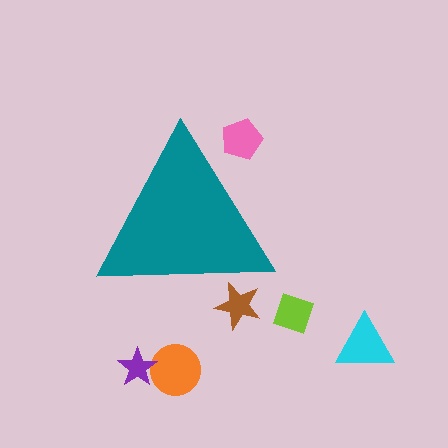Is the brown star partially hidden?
Yes, the brown star is partially hidden behind the teal triangle.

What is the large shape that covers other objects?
A teal triangle.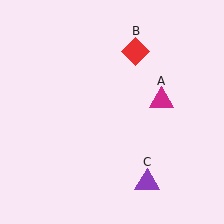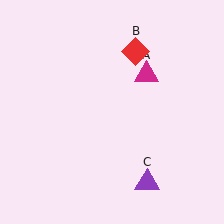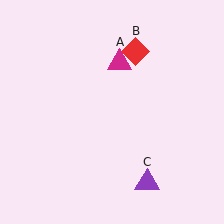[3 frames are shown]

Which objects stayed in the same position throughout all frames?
Red diamond (object B) and purple triangle (object C) remained stationary.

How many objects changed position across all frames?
1 object changed position: magenta triangle (object A).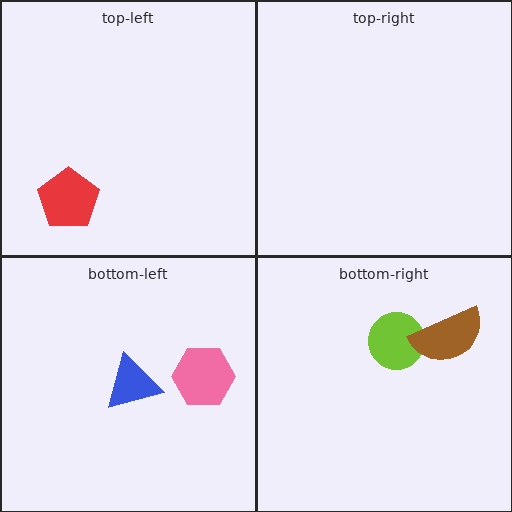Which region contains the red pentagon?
The top-left region.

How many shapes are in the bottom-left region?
2.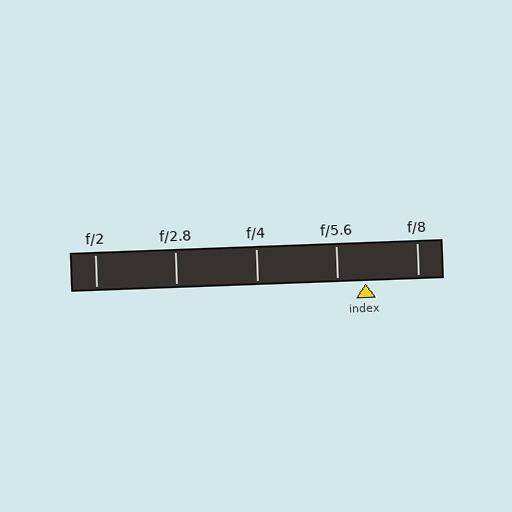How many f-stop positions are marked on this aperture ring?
There are 5 f-stop positions marked.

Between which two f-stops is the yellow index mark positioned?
The index mark is between f/5.6 and f/8.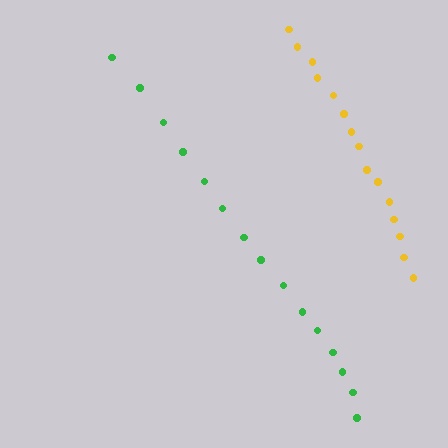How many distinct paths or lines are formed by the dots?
There are 2 distinct paths.